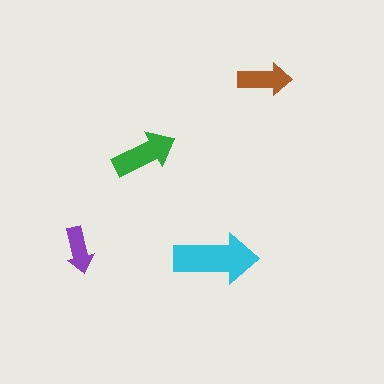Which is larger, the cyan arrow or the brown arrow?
The cyan one.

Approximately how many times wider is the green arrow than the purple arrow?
About 1.5 times wider.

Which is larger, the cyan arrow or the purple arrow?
The cyan one.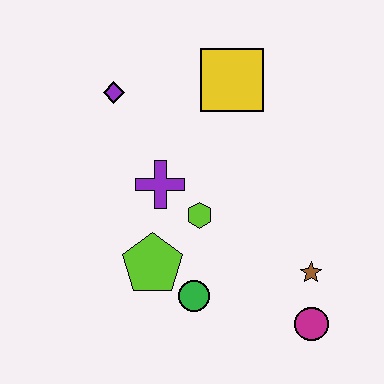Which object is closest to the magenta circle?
The brown star is closest to the magenta circle.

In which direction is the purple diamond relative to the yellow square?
The purple diamond is to the left of the yellow square.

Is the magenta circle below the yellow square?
Yes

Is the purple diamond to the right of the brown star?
No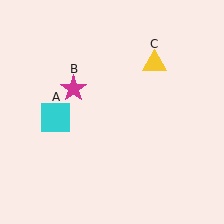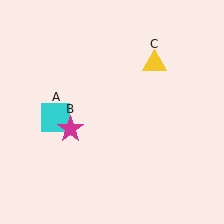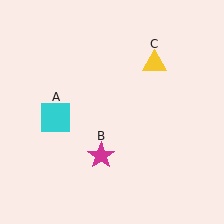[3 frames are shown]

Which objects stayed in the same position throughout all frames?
Cyan square (object A) and yellow triangle (object C) remained stationary.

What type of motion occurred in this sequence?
The magenta star (object B) rotated counterclockwise around the center of the scene.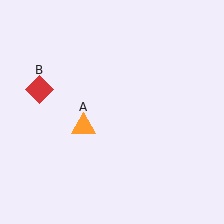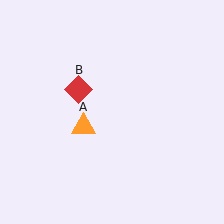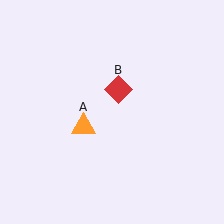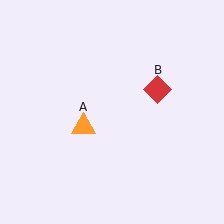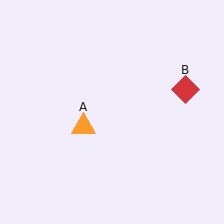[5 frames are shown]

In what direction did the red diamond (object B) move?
The red diamond (object B) moved right.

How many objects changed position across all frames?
1 object changed position: red diamond (object B).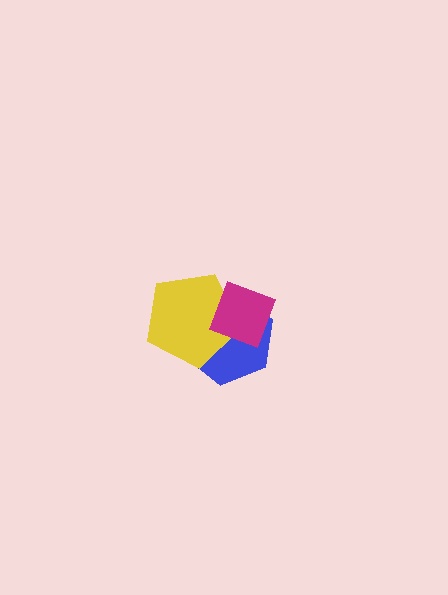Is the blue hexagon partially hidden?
Yes, it is partially covered by another shape.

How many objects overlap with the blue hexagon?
2 objects overlap with the blue hexagon.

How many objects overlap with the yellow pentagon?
2 objects overlap with the yellow pentagon.